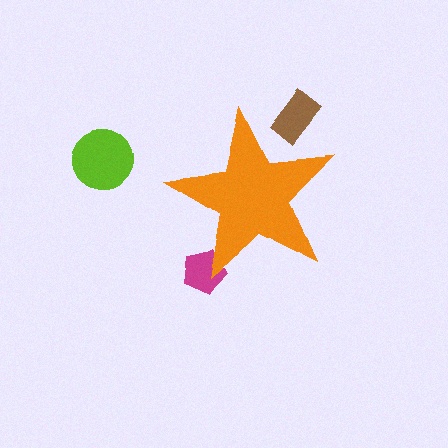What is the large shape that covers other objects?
An orange star.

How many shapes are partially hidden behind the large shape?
2 shapes are partially hidden.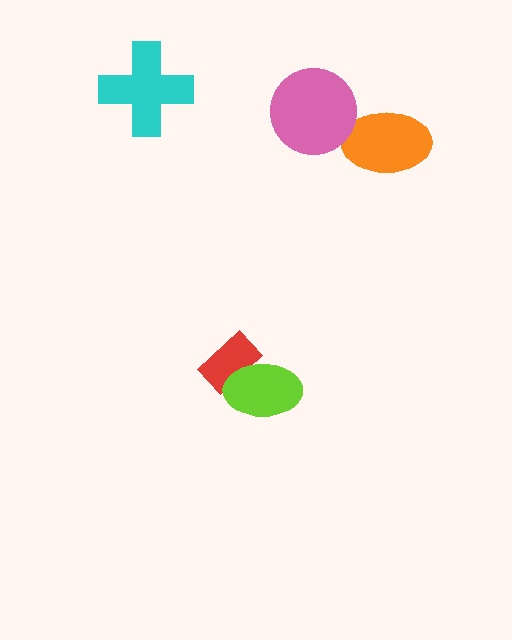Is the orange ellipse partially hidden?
Yes, it is partially covered by another shape.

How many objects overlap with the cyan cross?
0 objects overlap with the cyan cross.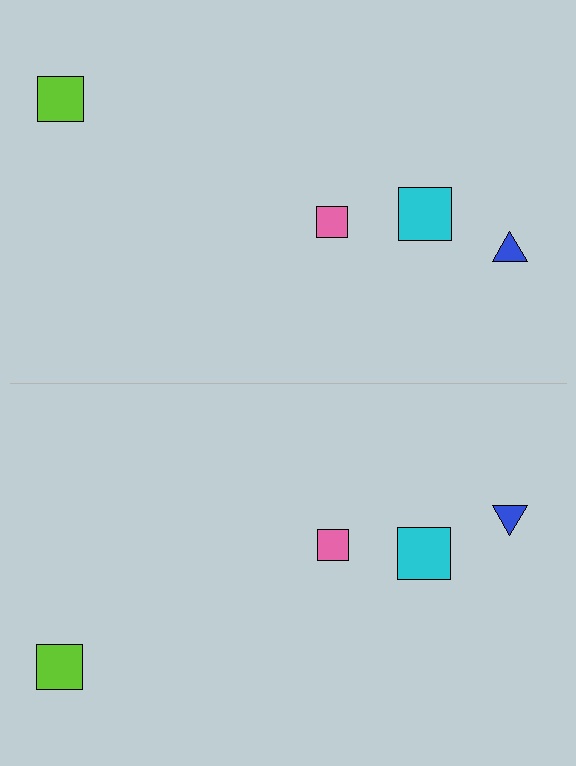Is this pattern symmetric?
Yes, this pattern has bilateral (reflection) symmetry.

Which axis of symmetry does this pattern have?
The pattern has a horizontal axis of symmetry running through the center of the image.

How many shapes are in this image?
There are 8 shapes in this image.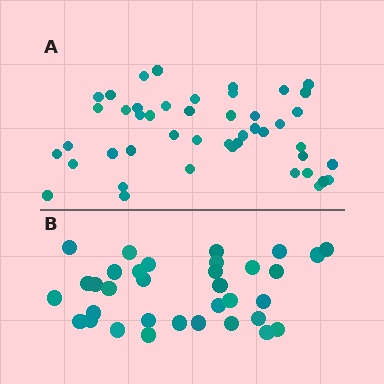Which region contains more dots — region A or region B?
Region A (the top region) has more dots.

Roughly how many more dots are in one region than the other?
Region A has roughly 12 or so more dots than region B.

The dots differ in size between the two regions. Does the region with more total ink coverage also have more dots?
No. Region B has more total ink coverage because its dots are larger, but region A actually contains more individual dots. Total area can be misleading — the number of items is what matters here.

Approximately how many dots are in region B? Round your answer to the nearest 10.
About 30 dots. (The exact count is 34, which rounds to 30.)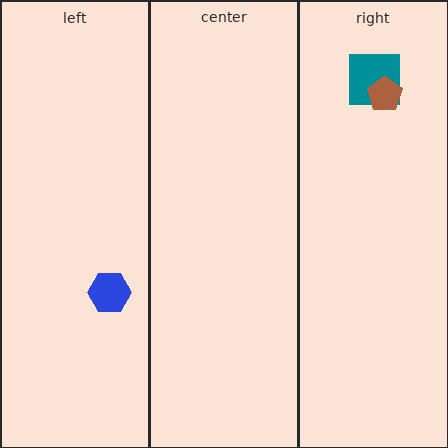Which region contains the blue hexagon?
The left region.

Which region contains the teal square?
The right region.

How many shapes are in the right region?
2.